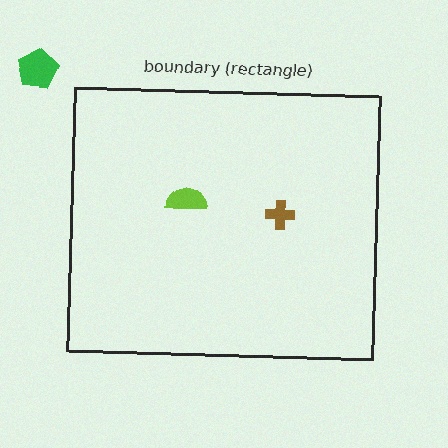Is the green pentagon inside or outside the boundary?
Outside.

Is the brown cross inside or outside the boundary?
Inside.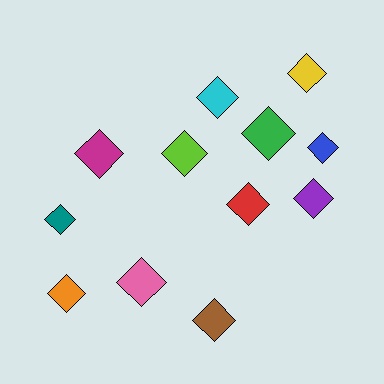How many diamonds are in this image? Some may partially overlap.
There are 12 diamonds.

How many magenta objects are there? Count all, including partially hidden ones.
There is 1 magenta object.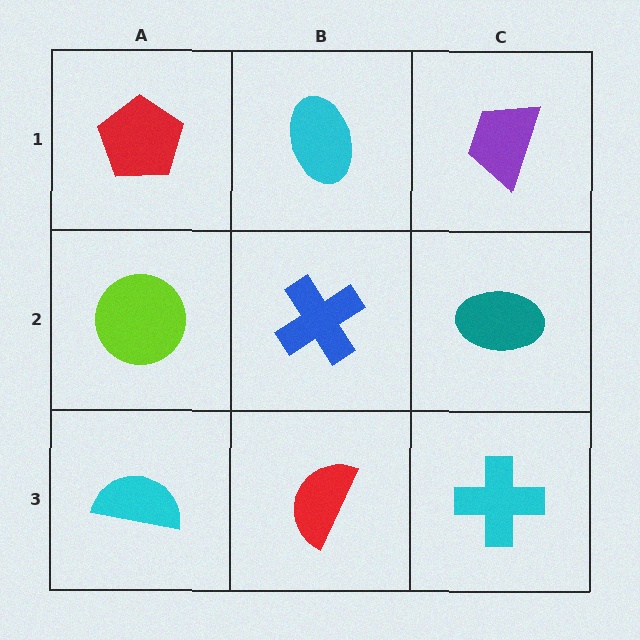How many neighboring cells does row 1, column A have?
2.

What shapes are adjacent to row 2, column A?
A red pentagon (row 1, column A), a cyan semicircle (row 3, column A), a blue cross (row 2, column B).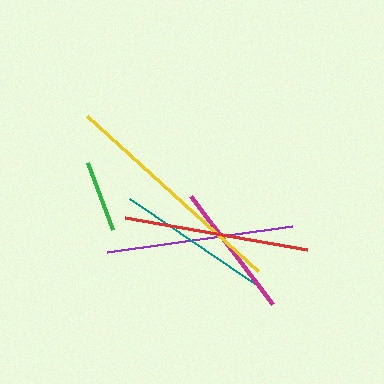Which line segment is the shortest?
The green line is the shortest at approximately 72 pixels.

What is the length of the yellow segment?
The yellow segment is approximately 231 pixels long.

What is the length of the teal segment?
The teal segment is approximately 151 pixels long.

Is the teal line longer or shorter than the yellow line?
The yellow line is longer than the teal line.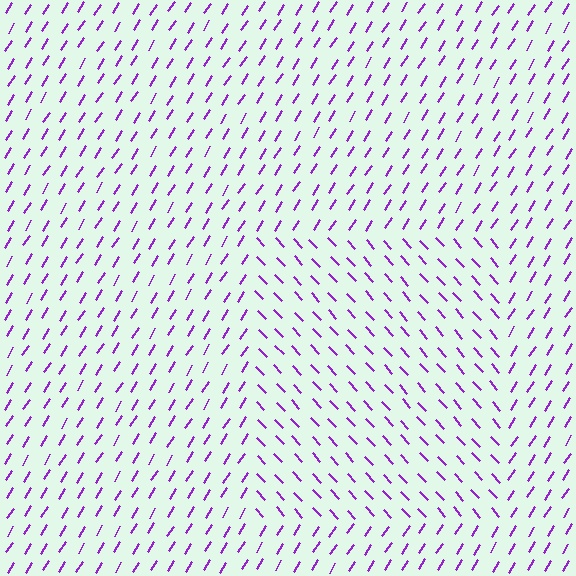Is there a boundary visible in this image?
Yes, there is a texture boundary formed by a change in line orientation.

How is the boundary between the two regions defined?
The boundary is defined purely by a change in line orientation (approximately 75 degrees difference). All lines are the same color and thickness.